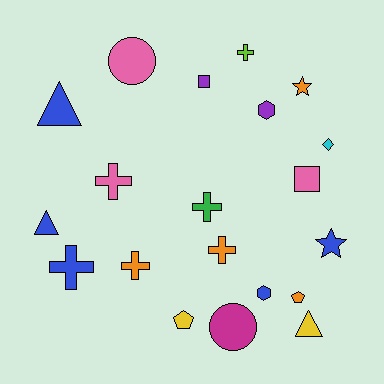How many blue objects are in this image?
There are 5 blue objects.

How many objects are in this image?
There are 20 objects.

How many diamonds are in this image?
There is 1 diamond.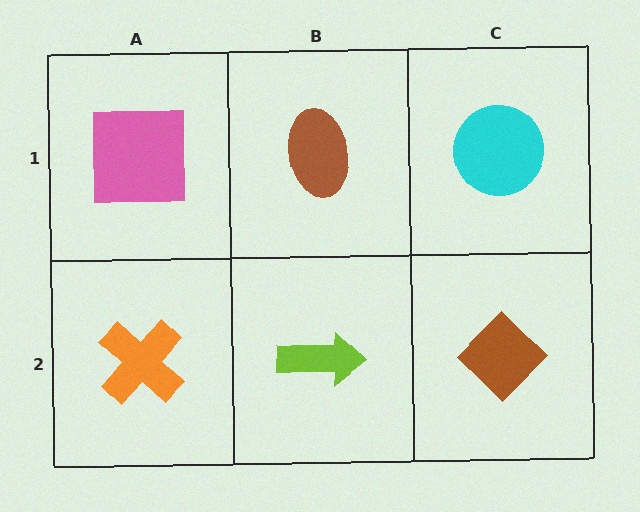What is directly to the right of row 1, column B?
A cyan circle.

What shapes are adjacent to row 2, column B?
A brown ellipse (row 1, column B), an orange cross (row 2, column A), a brown diamond (row 2, column C).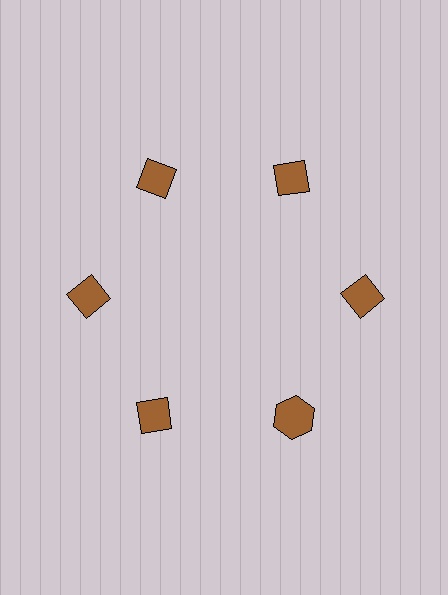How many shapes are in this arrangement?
There are 6 shapes arranged in a ring pattern.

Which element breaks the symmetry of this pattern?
The brown hexagon at roughly the 5 o'clock position breaks the symmetry. All other shapes are brown diamonds.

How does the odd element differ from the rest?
It has a different shape: hexagon instead of diamond.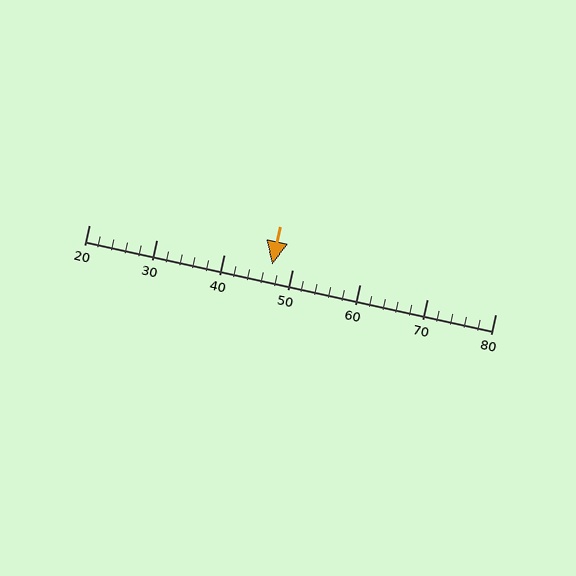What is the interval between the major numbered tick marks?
The major tick marks are spaced 10 units apart.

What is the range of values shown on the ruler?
The ruler shows values from 20 to 80.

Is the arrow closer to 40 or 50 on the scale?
The arrow is closer to 50.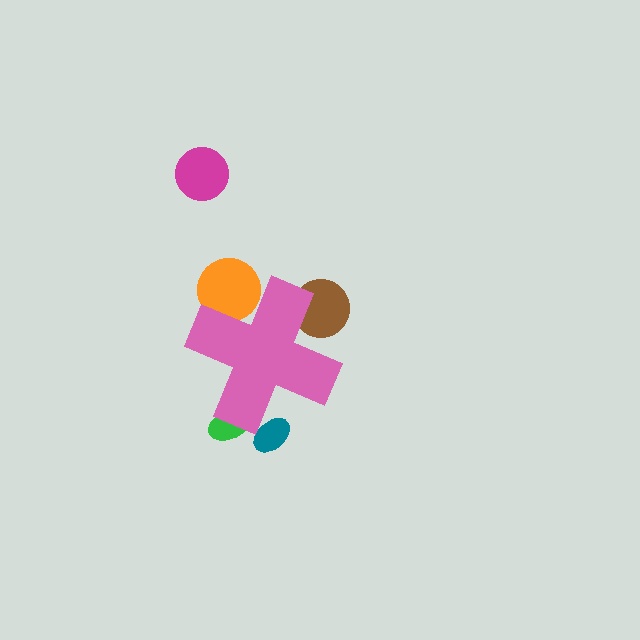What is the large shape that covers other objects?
A pink cross.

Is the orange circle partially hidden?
Yes, the orange circle is partially hidden behind the pink cross.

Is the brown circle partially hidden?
Yes, the brown circle is partially hidden behind the pink cross.